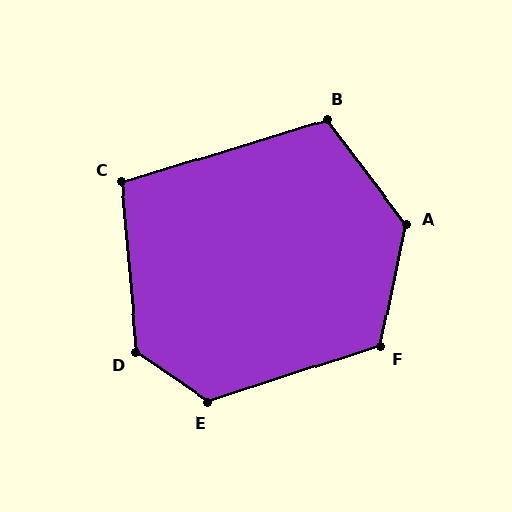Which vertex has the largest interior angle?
A, at approximately 131 degrees.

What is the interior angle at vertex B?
Approximately 110 degrees (obtuse).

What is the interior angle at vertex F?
Approximately 120 degrees (obtuse).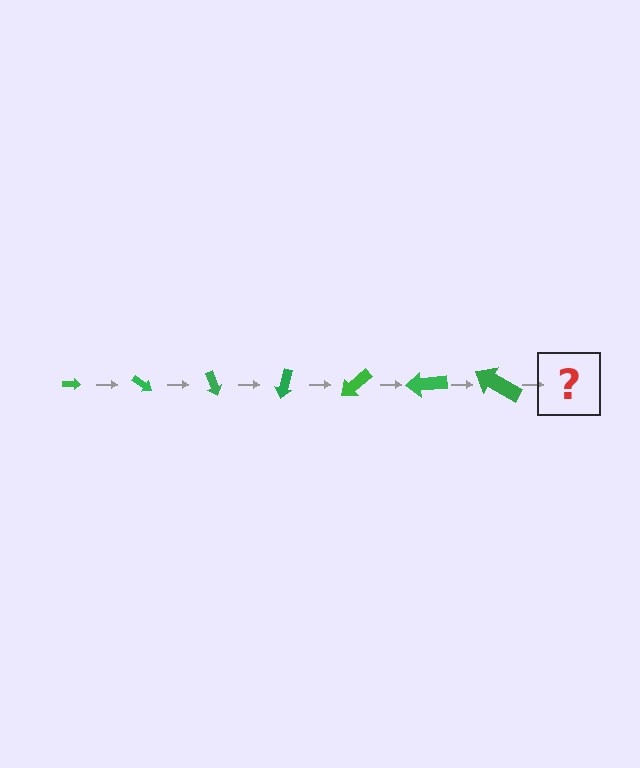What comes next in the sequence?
The next element should be an arrow, larger than the previous one and rotated 245 degrees from the start.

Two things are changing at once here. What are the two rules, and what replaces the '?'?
The two rules are that the arrow grows larger each step and it rotates 35 degrees each step. The '?' should be an arrow, larger than the previous one and rotated 245 degrees from the start.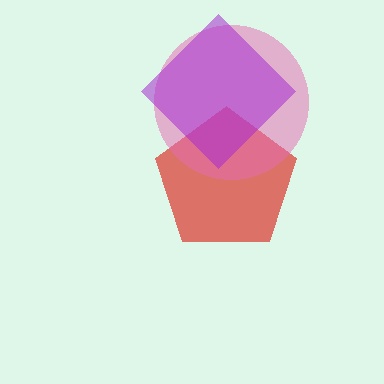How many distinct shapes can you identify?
There are 3 distinct shapes: a red pentagon, a pink circle, a purple diamond.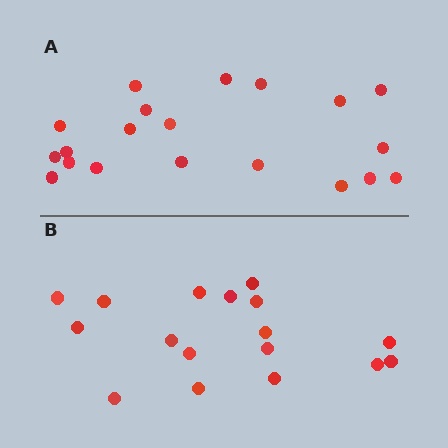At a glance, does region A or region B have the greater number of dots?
Region A (the top region) has more dots.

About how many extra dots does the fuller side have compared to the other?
Region A has just a few more — roughly 2 or 3 more dots than region B.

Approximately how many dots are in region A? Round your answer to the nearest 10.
About 20 dots.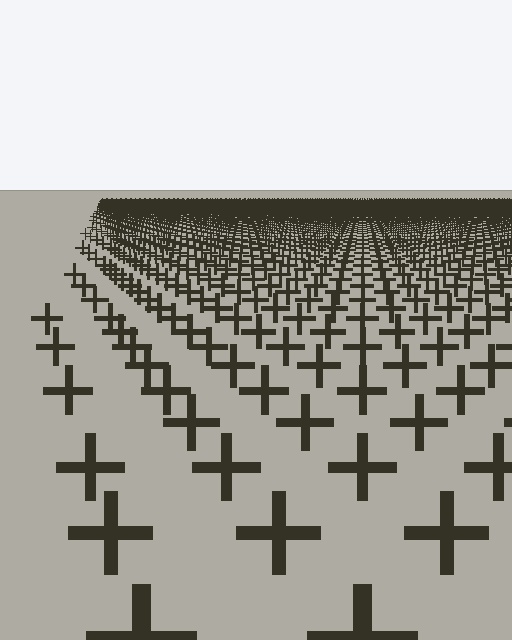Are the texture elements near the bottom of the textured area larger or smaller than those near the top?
Larger. Near the bottom, elements are closer to the viewer and appear at a bigger on-screen size.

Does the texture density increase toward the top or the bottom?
Density increases toward the top.